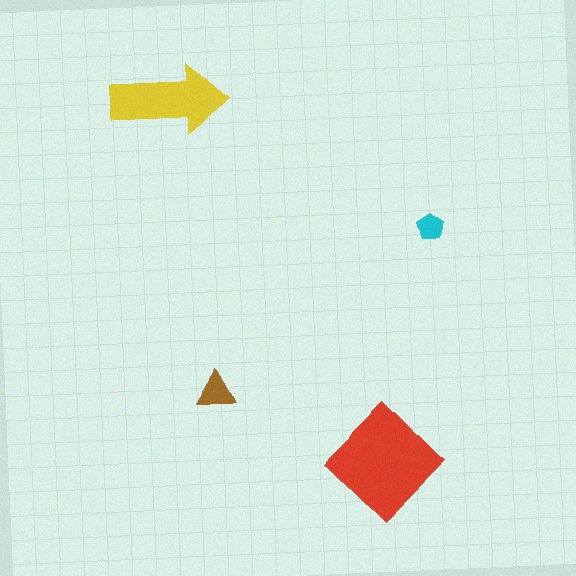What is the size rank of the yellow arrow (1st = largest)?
2nd.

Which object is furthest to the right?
The cyan pentagon is rightmost.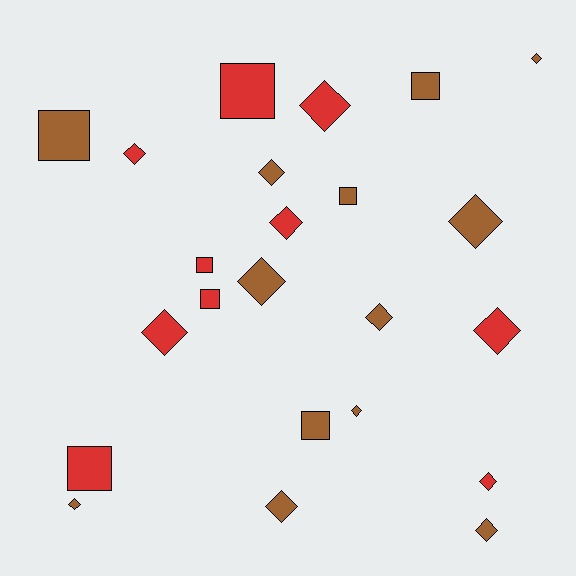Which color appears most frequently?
Brown, with 13 objects.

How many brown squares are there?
There are 4 brown squares.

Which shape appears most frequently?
Diamond, with 15 objects.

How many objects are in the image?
There are 23 objects.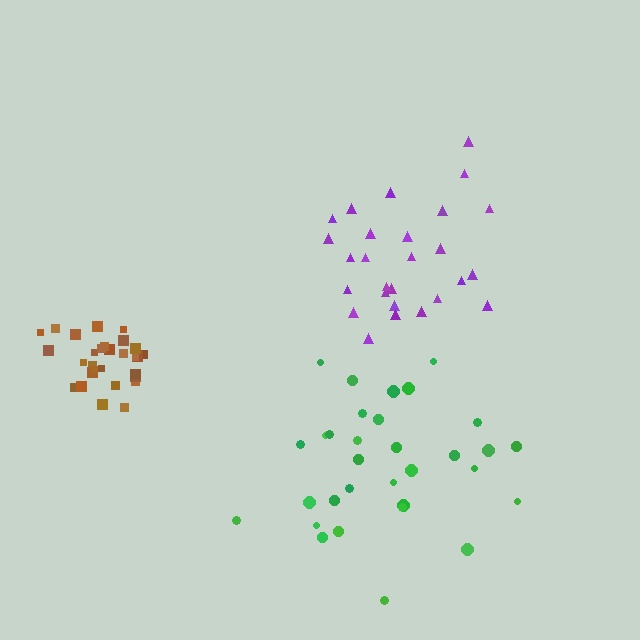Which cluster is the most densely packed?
Brown.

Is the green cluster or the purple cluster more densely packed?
Green.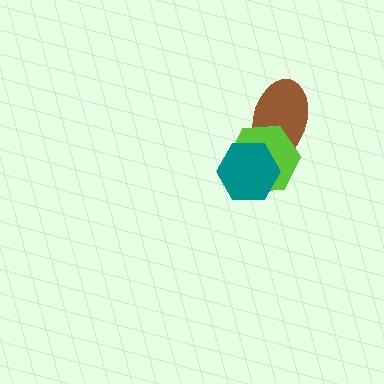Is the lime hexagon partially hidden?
Yes, it is partially covered by another shape.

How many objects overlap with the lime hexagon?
2 objects overlap with the lime hexagon.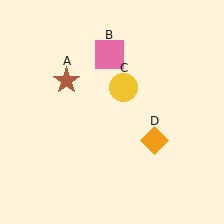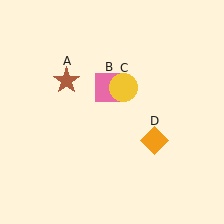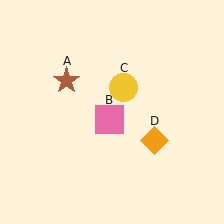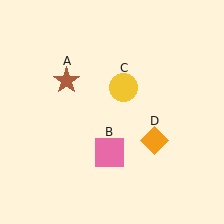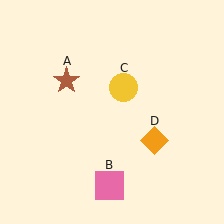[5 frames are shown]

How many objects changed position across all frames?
1 object changed position: pink square (object B).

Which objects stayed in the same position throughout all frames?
Brown star (object A) and yellow circle (object C) and orange diamond (object D) remained stationary.